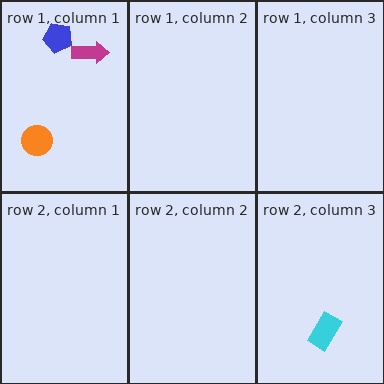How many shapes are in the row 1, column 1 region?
3.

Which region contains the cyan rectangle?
The row 2, column 3 region.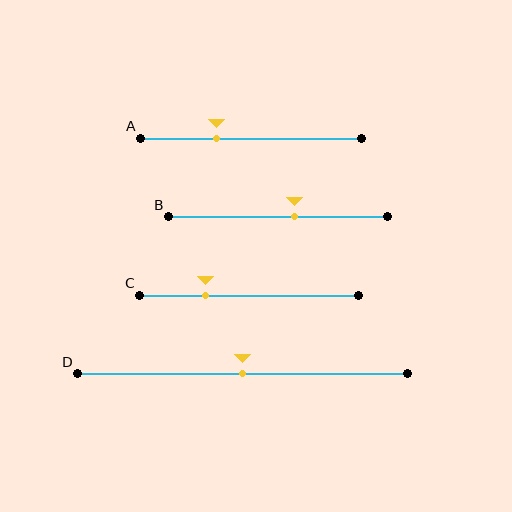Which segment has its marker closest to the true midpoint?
Segment D has its marker closest to the true midpoint.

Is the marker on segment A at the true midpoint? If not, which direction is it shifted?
No, the marker on segment A is shifted to the left by about 16% of the segment length.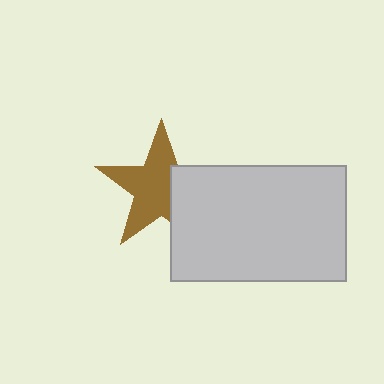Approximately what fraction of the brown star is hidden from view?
Roughly 35% of the brown star is hidden behind the light gray rectangle.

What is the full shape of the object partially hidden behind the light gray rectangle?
The partially hidden object is a brown star.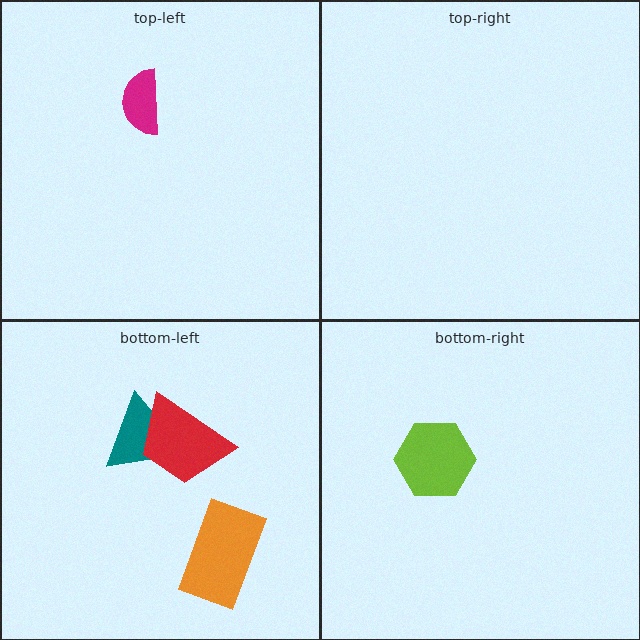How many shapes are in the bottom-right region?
1.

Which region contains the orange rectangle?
The bottom-left region.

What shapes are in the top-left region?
The magenta semicircle.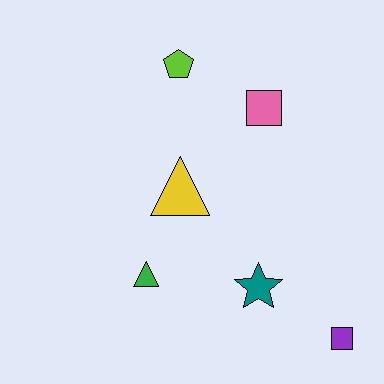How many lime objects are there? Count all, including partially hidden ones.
There is 1 lime object.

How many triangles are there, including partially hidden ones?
There are 2 triangles.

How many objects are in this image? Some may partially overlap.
There are 6 objects.